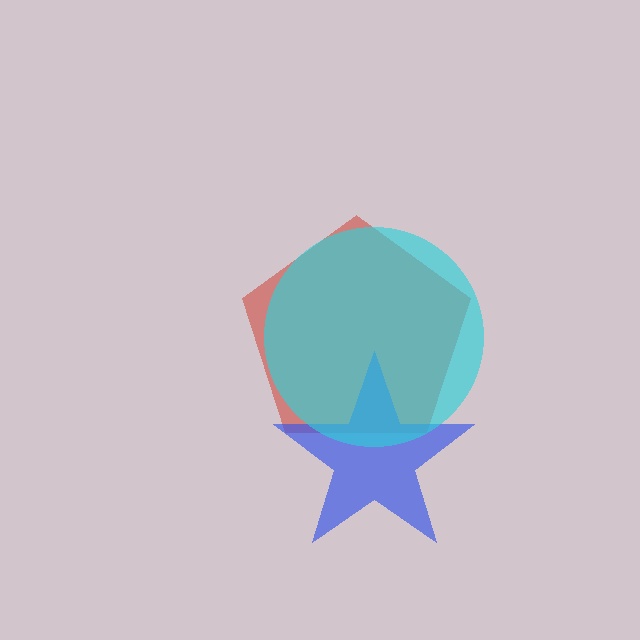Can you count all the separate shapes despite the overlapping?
Yes, there are 3 separate shapes.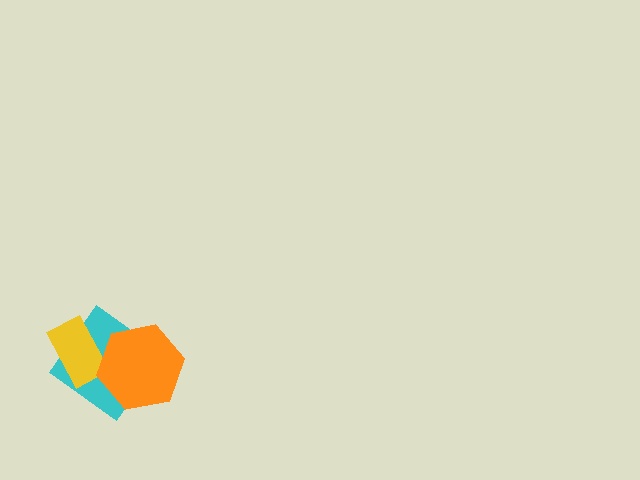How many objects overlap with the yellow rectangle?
2 objects overlap with the yellow rectangle.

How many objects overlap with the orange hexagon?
2 objects overlap with the orange hexagon.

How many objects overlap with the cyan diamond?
2 objects overlap with the cyan diamond.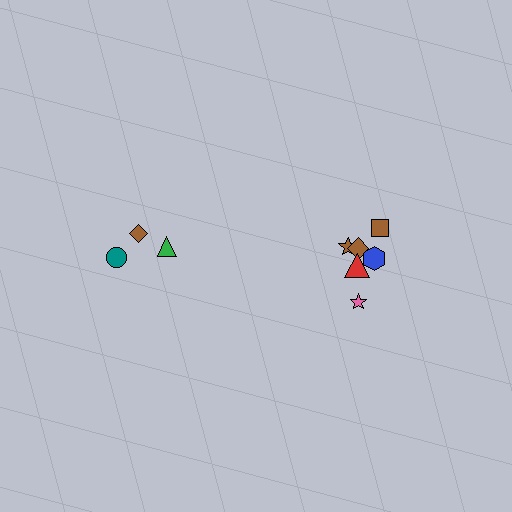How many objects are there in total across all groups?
There are 9 objects.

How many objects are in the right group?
There are 6 objects.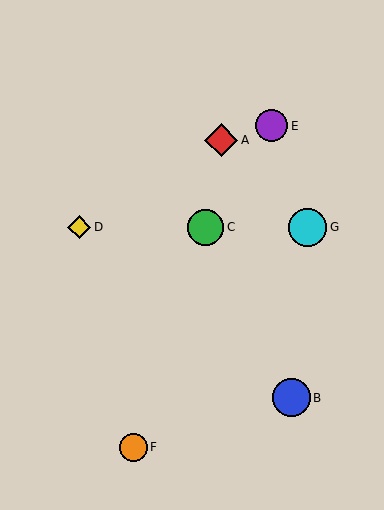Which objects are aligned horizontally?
Objects C, D, G are aligned horizontally.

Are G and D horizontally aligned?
Yes, both are at y≈227.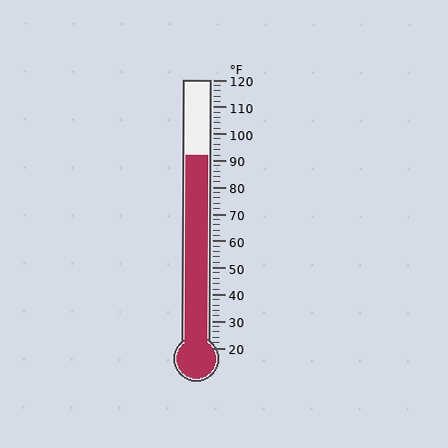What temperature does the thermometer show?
The thermometer shows approximately 92°F.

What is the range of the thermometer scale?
The thermometer scale ranges from 20°F to 120°F.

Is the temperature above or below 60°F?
The temperature is above 60°F.